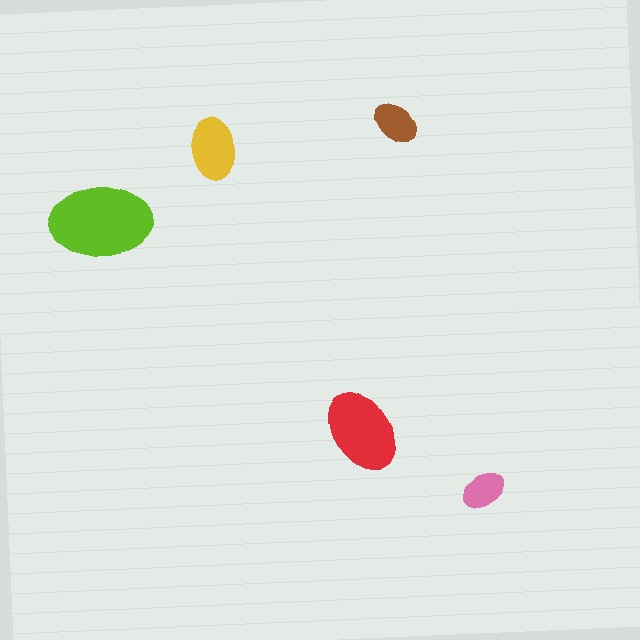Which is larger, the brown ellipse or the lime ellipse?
The lime one.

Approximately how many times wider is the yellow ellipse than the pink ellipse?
About 1.5 times wider.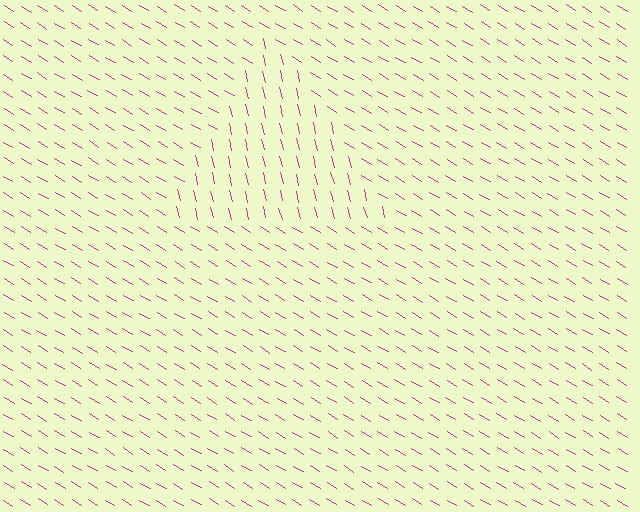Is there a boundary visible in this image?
Yes, there is a texture boundary formed by a change in line orientation.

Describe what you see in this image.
The image is filled with small magenta line segments. A triangle region in the image has lines oriented differently from the surrounding lines, creating a visible texture boundary.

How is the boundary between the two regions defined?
The boundary is defined purely by a change in line orientation (approximately 45 degrees difference). All lines are the same color and thickness.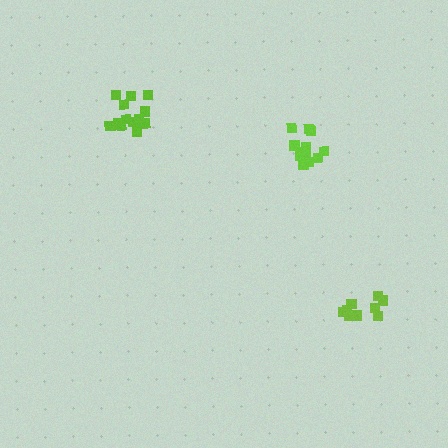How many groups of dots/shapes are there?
There are 3 groups.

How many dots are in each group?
Group 1: 12 dots, Group 2: 9 dots, Group 3: 15 dots (36 total).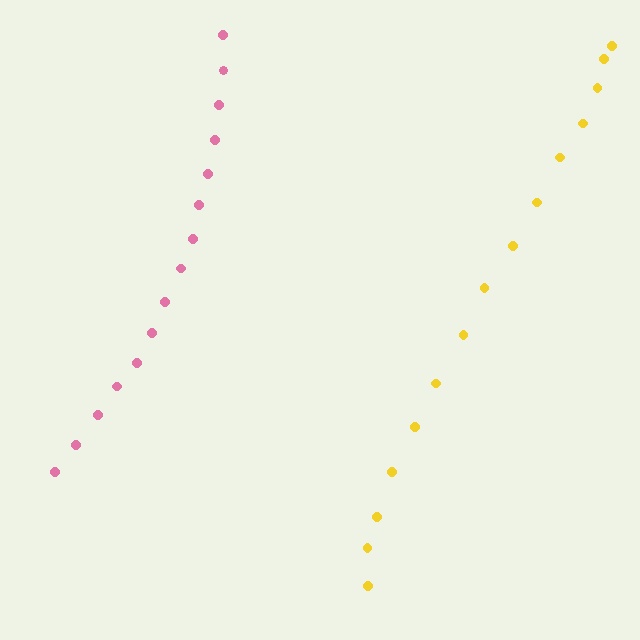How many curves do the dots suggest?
There are 2 distinct paths.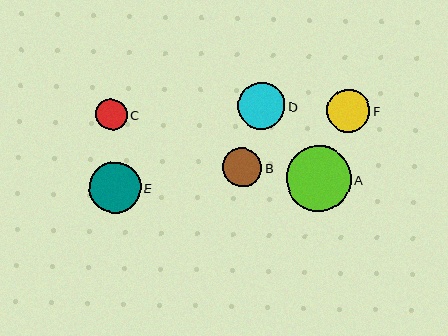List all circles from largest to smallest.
From largest to smallest: A, E, D, F, B, C.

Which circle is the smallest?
Circle C is the smallest with a size of approximately 31 pixels.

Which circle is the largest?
Circle A is the largest with a size of approximately 65 pixels.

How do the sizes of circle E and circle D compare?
Circle E and circle D are approximately the same size.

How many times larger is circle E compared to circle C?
Circle E is approximately 1.6 times the size of circle C.